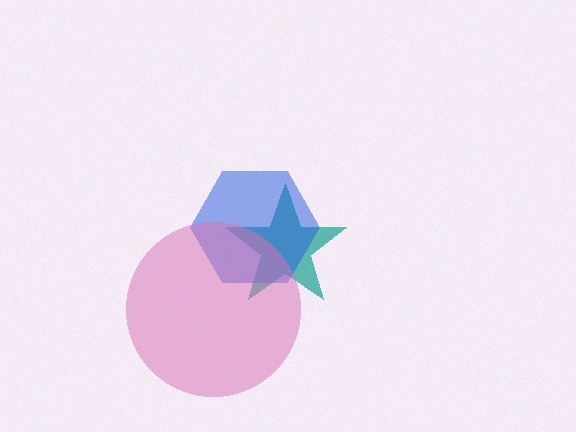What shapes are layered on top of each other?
The layered shapes are: a teal star, a blue hexagon, a pink circle.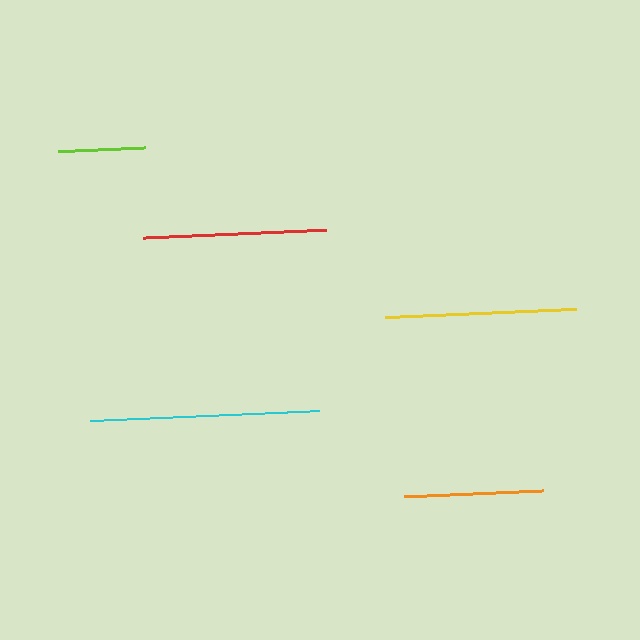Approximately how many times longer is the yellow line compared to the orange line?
The yellow line is approximately 1.4 times the length of the orange line.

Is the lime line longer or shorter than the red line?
The red line is longer than the lime line.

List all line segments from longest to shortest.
From longest to shortest: cyan, yellow, red, orange, lime.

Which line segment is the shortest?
The lime line is the shortest at approximately 86 pixels.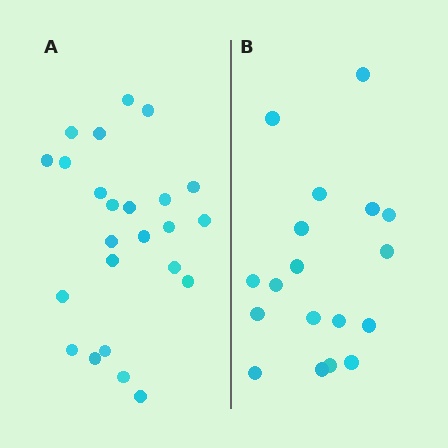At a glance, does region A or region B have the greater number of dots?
Region A (the left region) has more dots.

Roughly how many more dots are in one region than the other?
Region A has about 6 more dots than region B.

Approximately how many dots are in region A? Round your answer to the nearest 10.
About 20 dots. (The exact count is 24, which rounds to 20.)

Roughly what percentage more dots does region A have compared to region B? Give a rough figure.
About 35% more.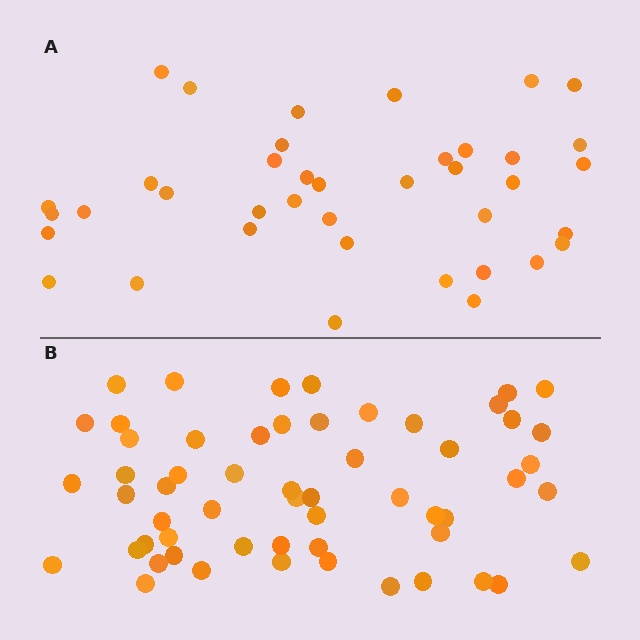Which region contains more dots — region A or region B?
Region B (the bottom region) has more dots.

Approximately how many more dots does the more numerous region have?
Region B has approximately 20 more dots than region A.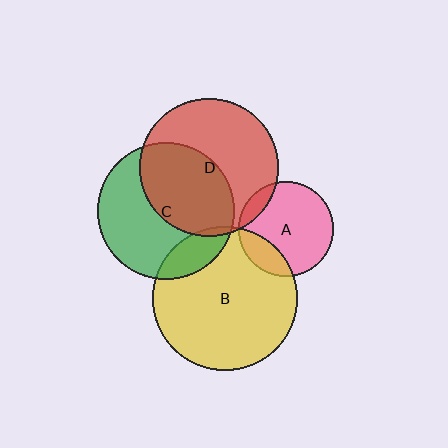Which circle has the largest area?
Circle B (yellow).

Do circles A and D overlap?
Yes.